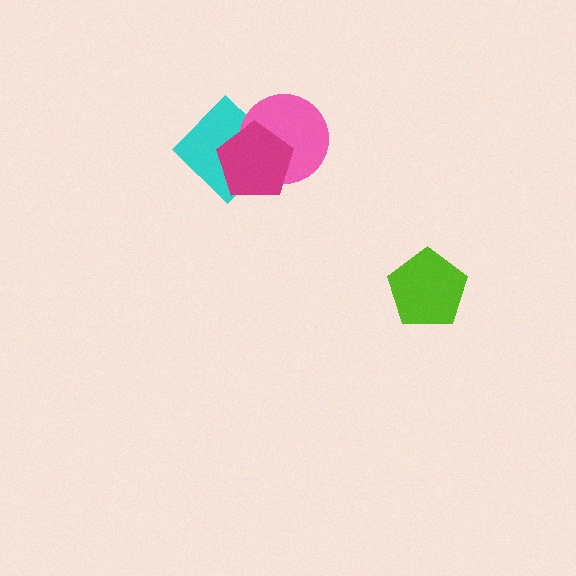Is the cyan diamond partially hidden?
Yes, it is partially covered by another shape.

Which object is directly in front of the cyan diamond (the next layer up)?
The pink circle is directly in front of the cyan diamond.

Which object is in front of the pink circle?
The magenta pentagon is in front of the pink circle.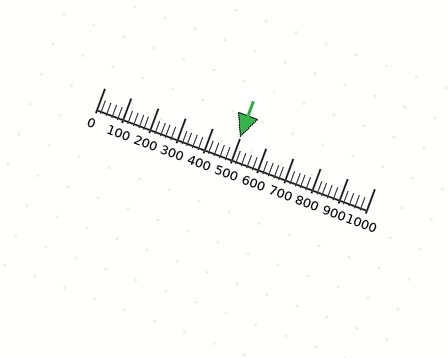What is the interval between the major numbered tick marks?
The major tick marks are spaced 100 units apart.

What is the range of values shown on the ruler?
The ruler shows values from 0 to 1000.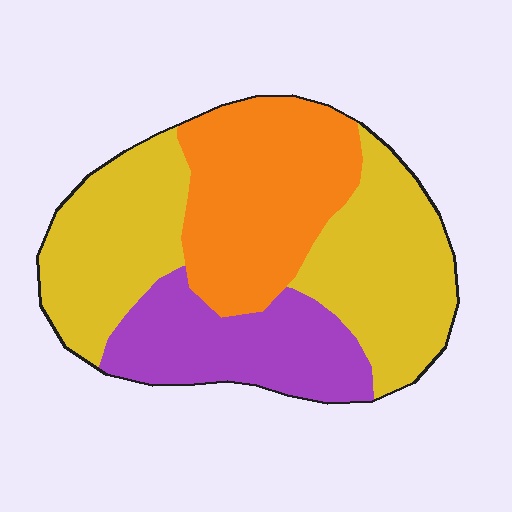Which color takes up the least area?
Purple, at roughly 25%.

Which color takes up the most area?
Yellow, at roughly 45%.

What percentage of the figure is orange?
Orange covers roughly 30% of the figure.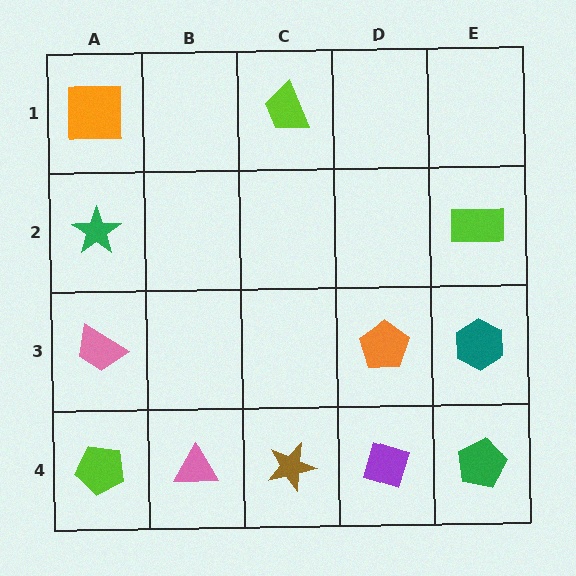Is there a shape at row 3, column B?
No, that cell is empty.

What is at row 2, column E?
A lime rectangle.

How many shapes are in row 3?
3 shapes.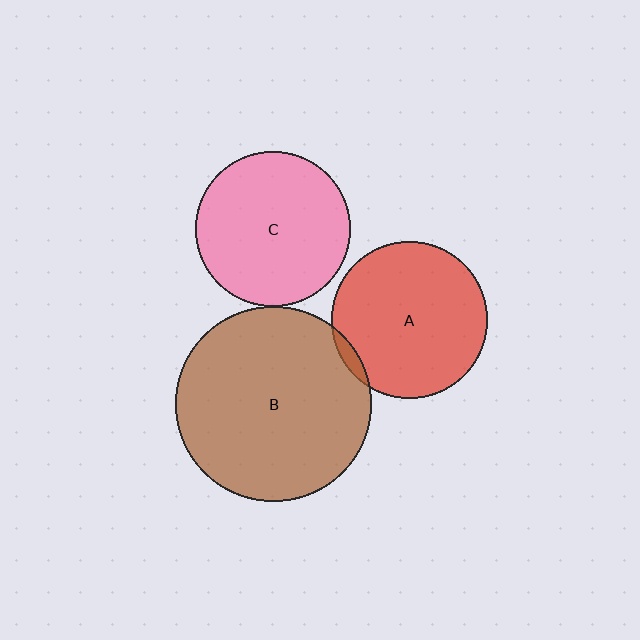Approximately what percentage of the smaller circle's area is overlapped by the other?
Approximately 5%.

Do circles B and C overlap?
Yes.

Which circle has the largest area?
Circle B (brown).